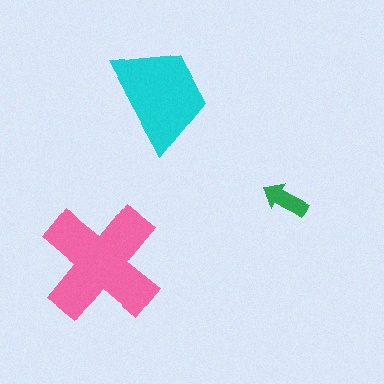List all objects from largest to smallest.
The pink cross, the cyan trapezoid, the green arrow.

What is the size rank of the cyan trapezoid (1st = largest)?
2nd.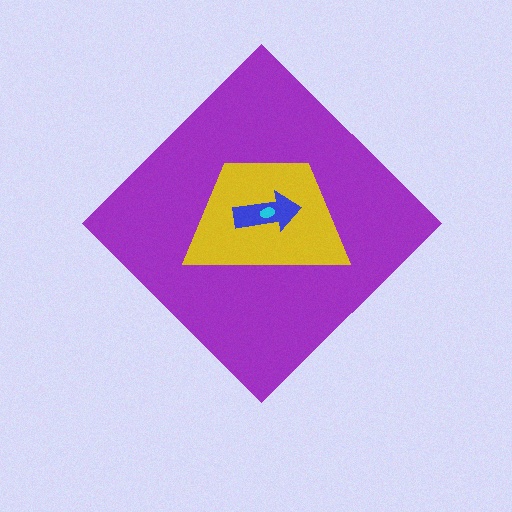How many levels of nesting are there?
4.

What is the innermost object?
The cyan ellipse.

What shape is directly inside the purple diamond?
The yellow trapezoid.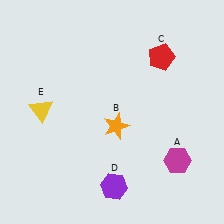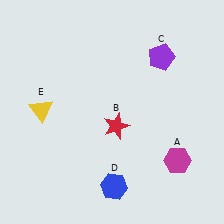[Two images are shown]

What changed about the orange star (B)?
In Image 1, B is orange. In Image 2, it changed to red.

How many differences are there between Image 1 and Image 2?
There are 3 differences between the two images.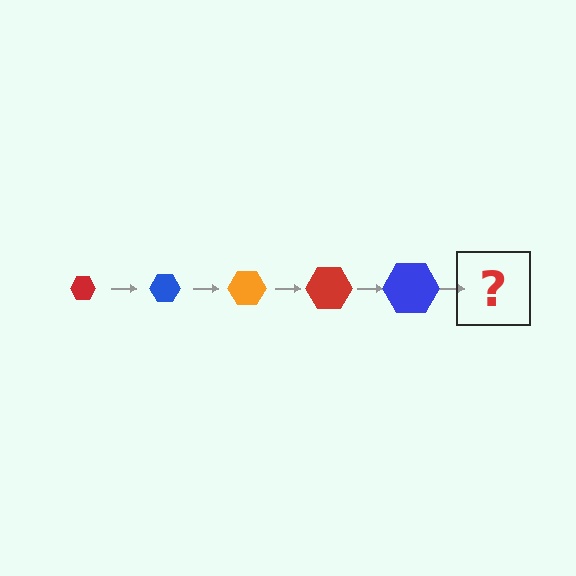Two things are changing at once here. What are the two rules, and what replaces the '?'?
The two rules are that the hexagon grows larger each step and the color cycles through red, blue, and orange. The '?' should be an orange hexagon, larger than the previous one.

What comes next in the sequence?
The next element should be an orange hexagon, larger than the previous one.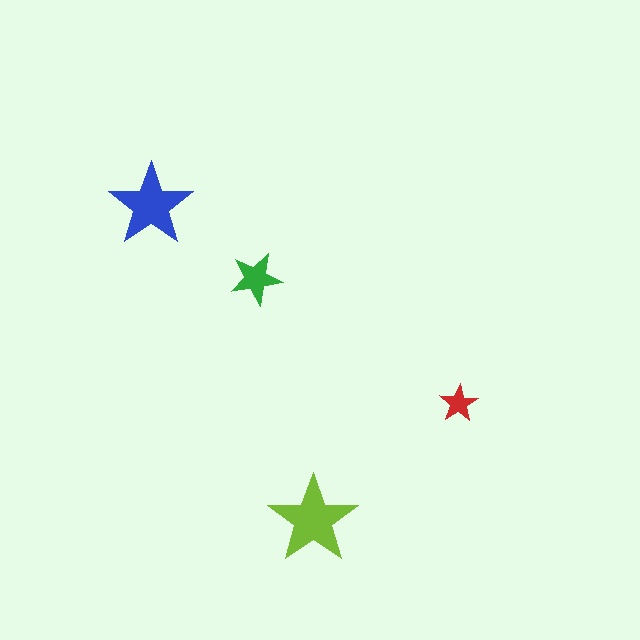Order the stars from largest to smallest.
the lime one, the blue one, the green one, the red one.